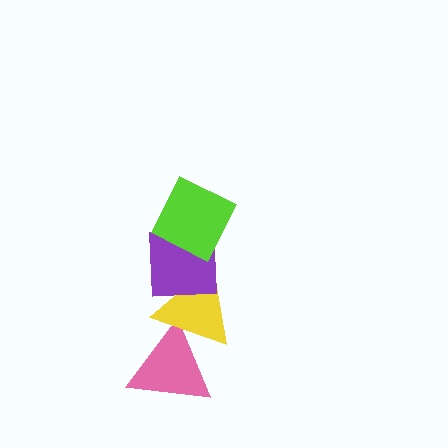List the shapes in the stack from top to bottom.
From top to bottom: the lime diamond, the purple square, the yellow triangle, the pink triangle.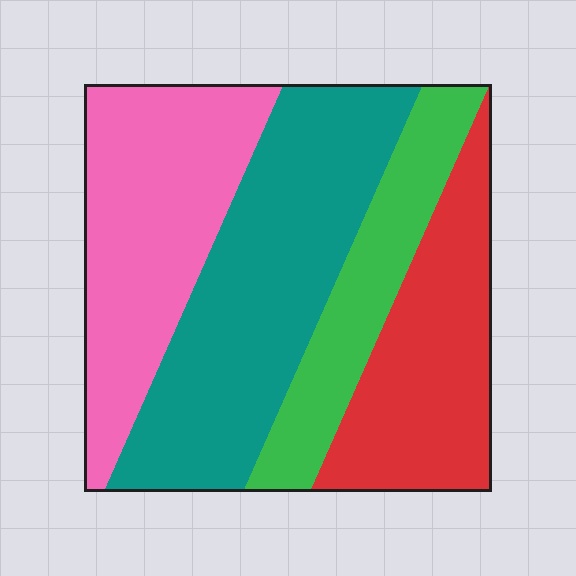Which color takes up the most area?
Teal, at roughly 35%.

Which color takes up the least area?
Green, at roughly 15%.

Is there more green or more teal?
Teal.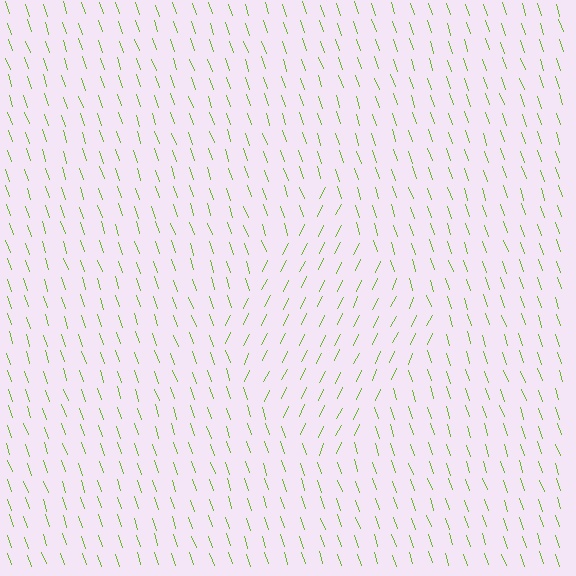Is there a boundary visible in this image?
Yes, there is a texture boundary formed by a change in line orientation.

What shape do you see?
I see a diamond.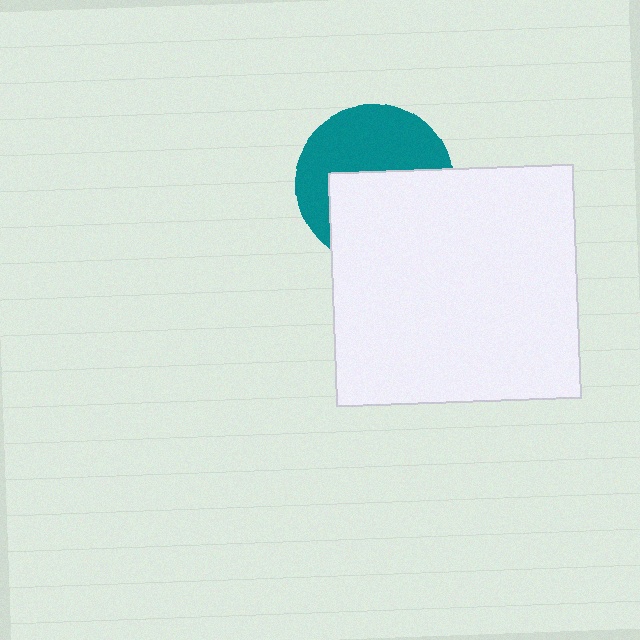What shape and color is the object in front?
The object in front is a white rectangle.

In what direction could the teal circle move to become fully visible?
The teal circle could move up. That would shift it out from behind the white rectangle entirely.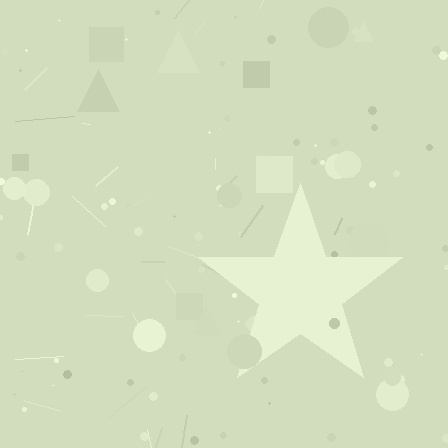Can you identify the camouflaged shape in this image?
The camouflaged shape is a star.